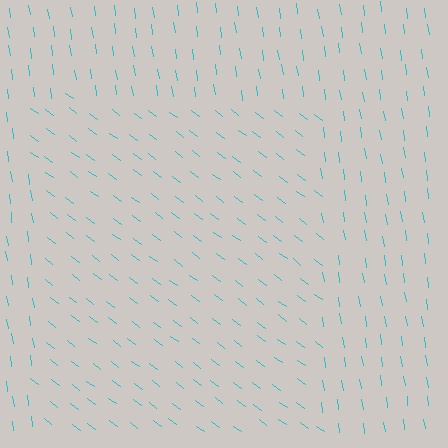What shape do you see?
I see a rectangle.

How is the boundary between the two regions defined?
The boundary is defined purely by a change in line orientation (approximately 45 degrees difference). All lines are the same color and thickness.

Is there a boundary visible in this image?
Yes, there is a texture boundary formed by a change in line orientation.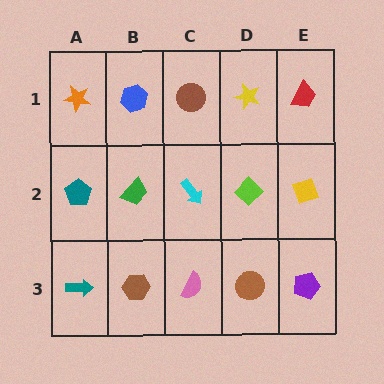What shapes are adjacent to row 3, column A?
A teal pentagon (row 2, column A), a brown hexagon (row 3, column B).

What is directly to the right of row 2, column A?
A green trapezoid.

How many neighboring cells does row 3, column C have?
3.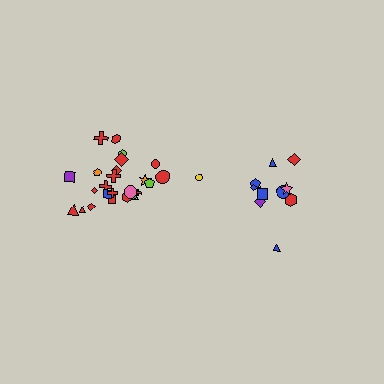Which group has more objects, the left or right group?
The left group.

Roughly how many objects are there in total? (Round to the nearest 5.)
Roughly 35 objects in total.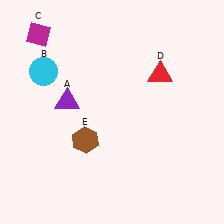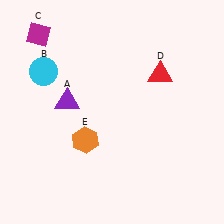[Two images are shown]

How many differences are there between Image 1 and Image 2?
There is 1 difference between the two images.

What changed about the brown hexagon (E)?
In Image 1, E is brown. In Image 2, it changed to orange.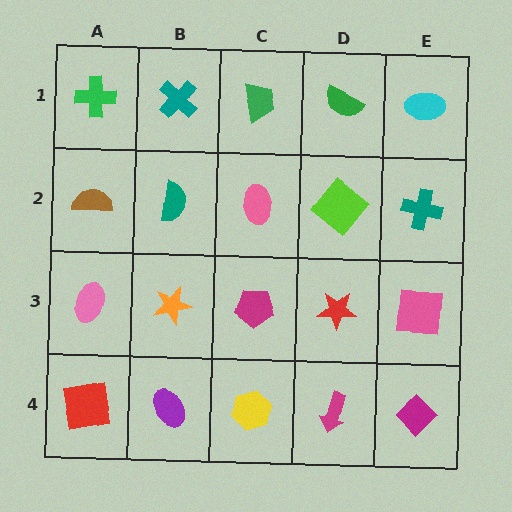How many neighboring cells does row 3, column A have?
3.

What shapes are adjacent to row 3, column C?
A pink ellipse (row 2, column C), a yellow hexagon (row 4, column C), an orange star (row 3, column B), a red star (row 3, column D).